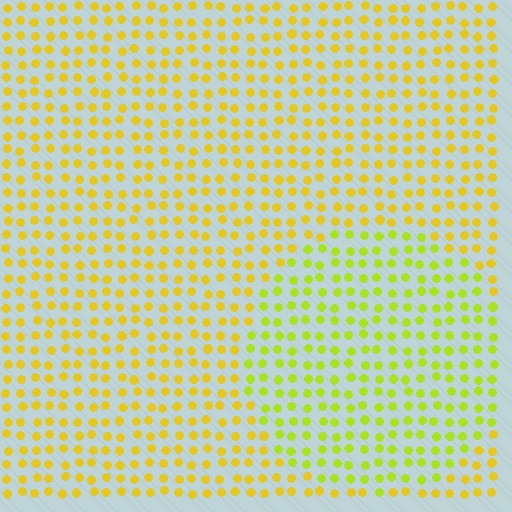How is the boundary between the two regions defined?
The boundary is defined purely by a slight shift in hue (about 28 degrees). Spacing, size, and orientation are identical on both sides.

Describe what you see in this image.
The image is filled with small yellow elements in a uniform arrangement. A circle-shaped region is visible where the elements are tinted to a slightly different hue, forming a subtle color boundary.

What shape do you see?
I see a circle.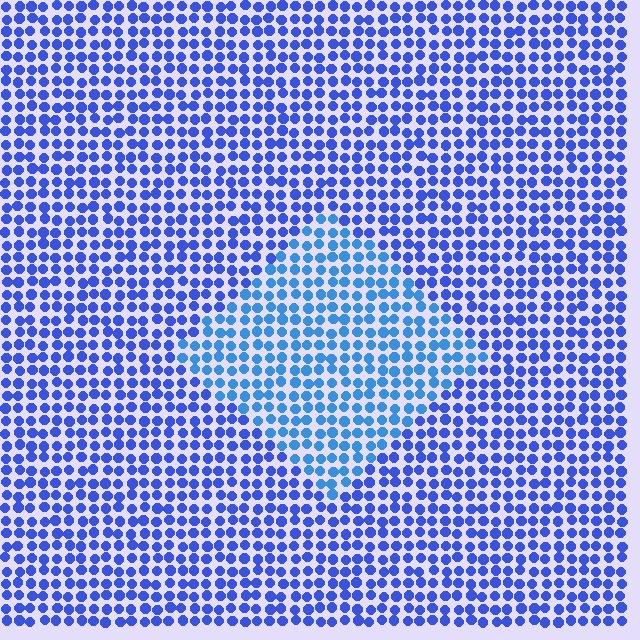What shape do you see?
I see a diamond.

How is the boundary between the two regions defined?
The boundary is defined purely by a slight shift in hue (about 23 degrees). Spacing, size, and orientation are identical on both sides.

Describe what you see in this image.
The image is filled with small blue elements in a uniform arrangement. A diamond-shaped region is visible where the elements are tinted to a slightly different hue, forming a subtle color boundary.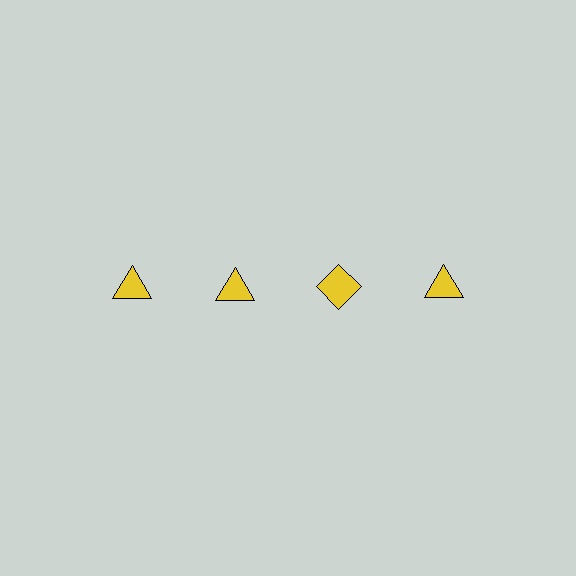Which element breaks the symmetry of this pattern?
The yellow diamond in the top row, center column breaks the symmetry. All other shapes are yellow triangles.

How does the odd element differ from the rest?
It has a different shape: diamond instead of triangle.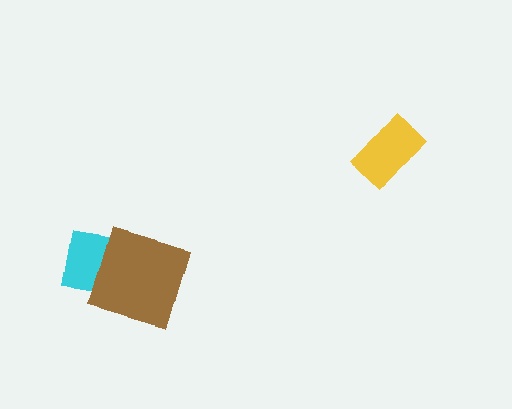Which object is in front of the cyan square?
The brown square is in front of the cyan square.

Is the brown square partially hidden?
No, no other shape covers it.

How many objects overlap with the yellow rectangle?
0 objects overlap with the yellow rectangle.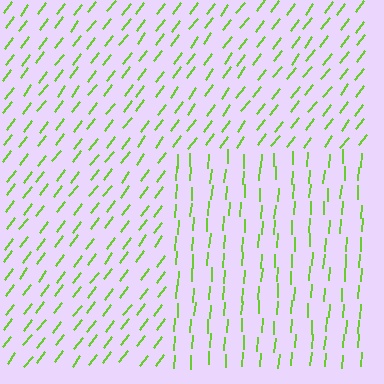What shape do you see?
I see a rectangle.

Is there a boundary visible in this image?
Yes, there is a texture boundary formed by a change in line orientation.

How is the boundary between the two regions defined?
The boundary is defined purely by a change in line orientation (approximately 34 degrees difference). All lines are the same color and thickness.